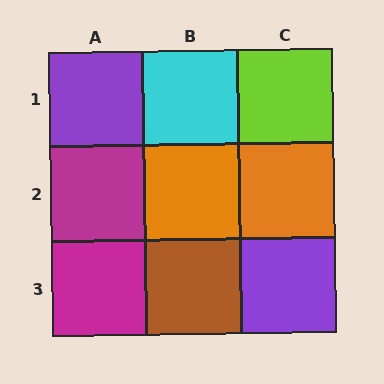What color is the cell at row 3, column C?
Purple.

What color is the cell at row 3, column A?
Magenta.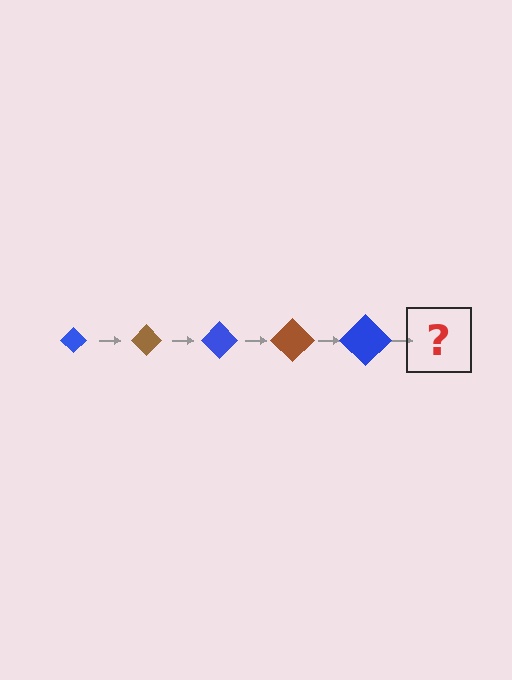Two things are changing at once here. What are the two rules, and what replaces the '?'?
The two rules are that the diamond grows larger each step and the color cycles through blue and brown. The '?' should be a brown diamond, larger than the previous one.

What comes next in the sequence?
The next element should be a brown diamond, larger than the previous one.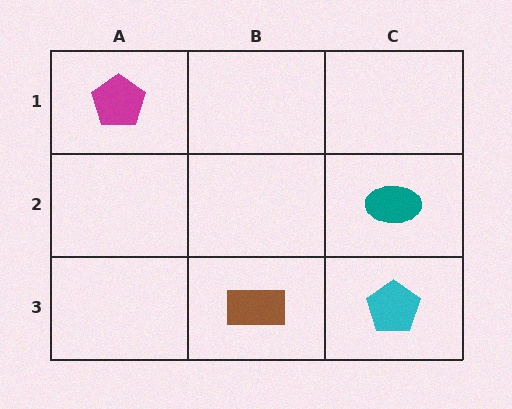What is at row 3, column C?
A cyan pentagon.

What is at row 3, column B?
A brown rectangle.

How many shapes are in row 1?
1 shape.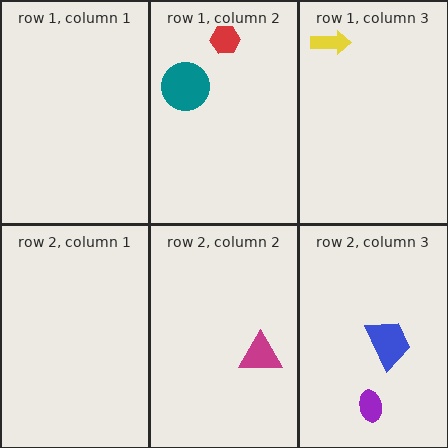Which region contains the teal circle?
The row 1, column 2 region.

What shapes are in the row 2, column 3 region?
The purple ellipse, the blue trapezoid.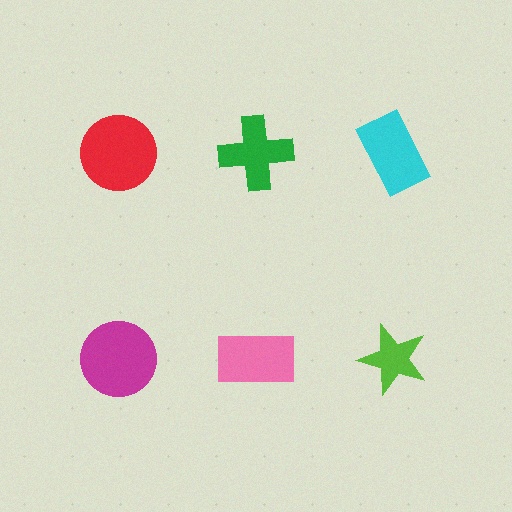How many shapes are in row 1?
3 shapes.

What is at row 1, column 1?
A red circle.